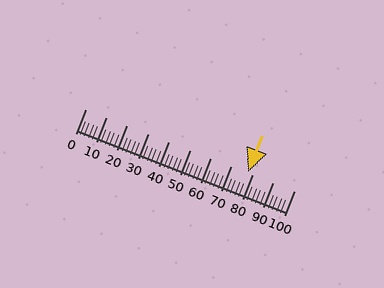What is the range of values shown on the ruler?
The ruler shows values from 0 to 100.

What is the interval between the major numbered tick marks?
The major tick marks are spaced 10 units apart.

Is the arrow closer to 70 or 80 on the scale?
The arrow is closer to 80.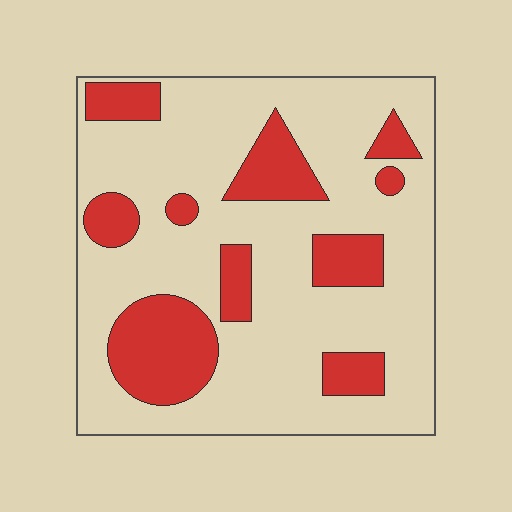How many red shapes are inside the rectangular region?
10.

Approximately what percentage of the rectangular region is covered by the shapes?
Approximately 25%.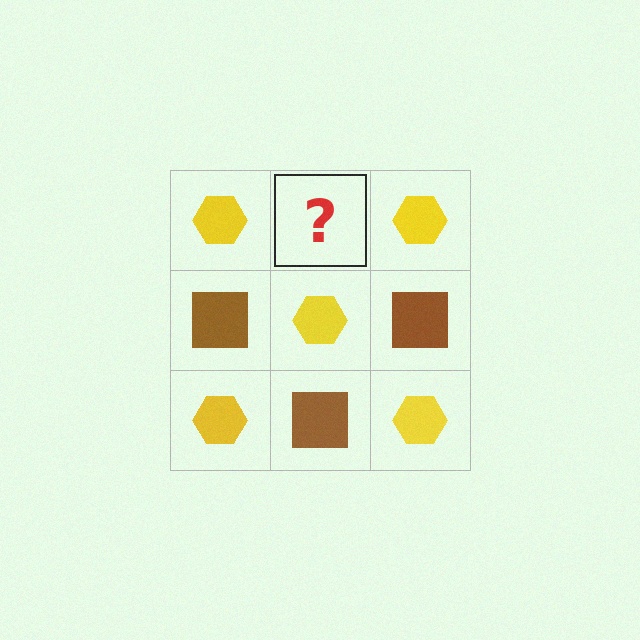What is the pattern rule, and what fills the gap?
The rule is that it alternates yellow hexagon and brown square in a checkerboard pattern. The gap should be filled with a brown square.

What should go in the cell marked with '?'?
The missing cell should contain a brown square.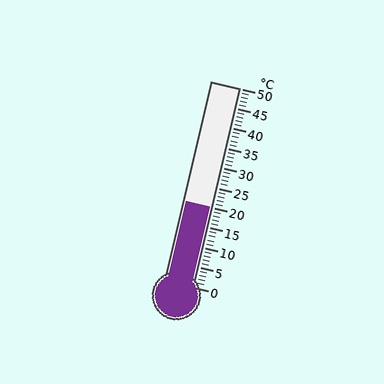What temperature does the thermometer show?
The thermometer shows approximately 20°C.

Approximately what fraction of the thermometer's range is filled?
The thermometer is filled to approximately 40% of its range.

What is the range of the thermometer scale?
The thermometer scale ranges from 0°C to 50°C.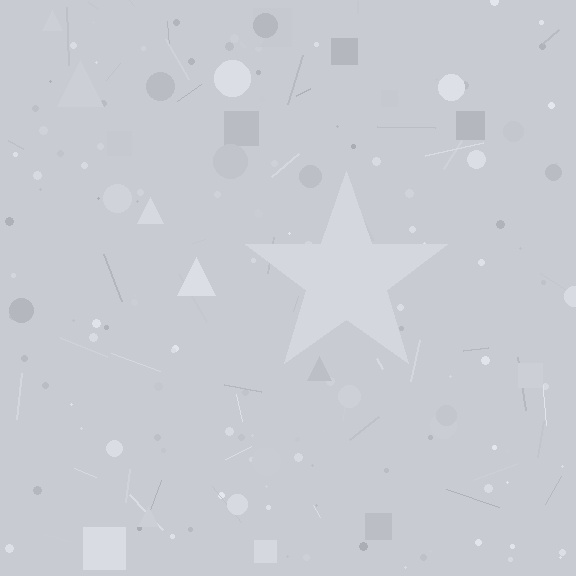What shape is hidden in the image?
A star is hidden in the image.